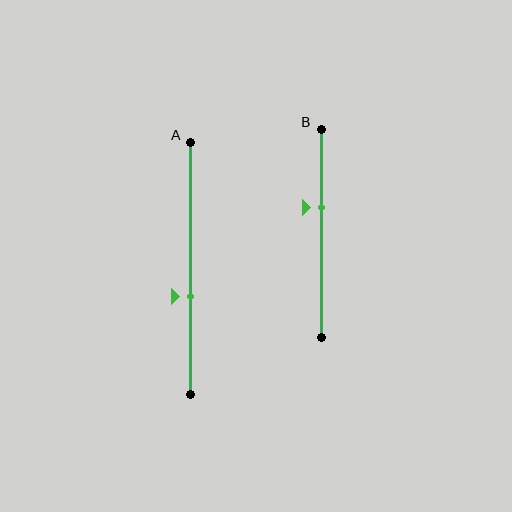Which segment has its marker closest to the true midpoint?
Segment A has its marker closest to the true midpoint.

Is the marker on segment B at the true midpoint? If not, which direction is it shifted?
No, the marker on segment B is shifted upward by about 12% of the segment length.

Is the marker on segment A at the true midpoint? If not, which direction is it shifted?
No, the marker on segment A is shifted downward by about 11% of the segment length.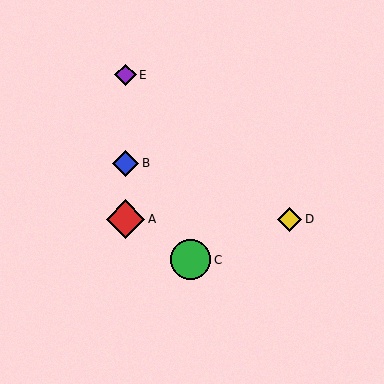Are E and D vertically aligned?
No, E is at x≈126 and D is at x≈290.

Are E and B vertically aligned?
Yes, both are at x≈126.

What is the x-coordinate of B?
Object B is at x≈126.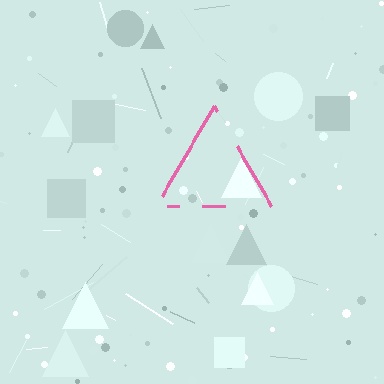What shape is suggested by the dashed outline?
The dashed outline suggests a triangle.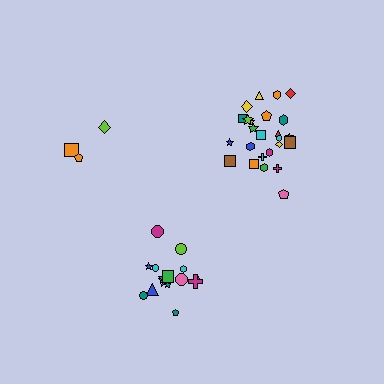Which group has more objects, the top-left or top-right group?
The top-right group.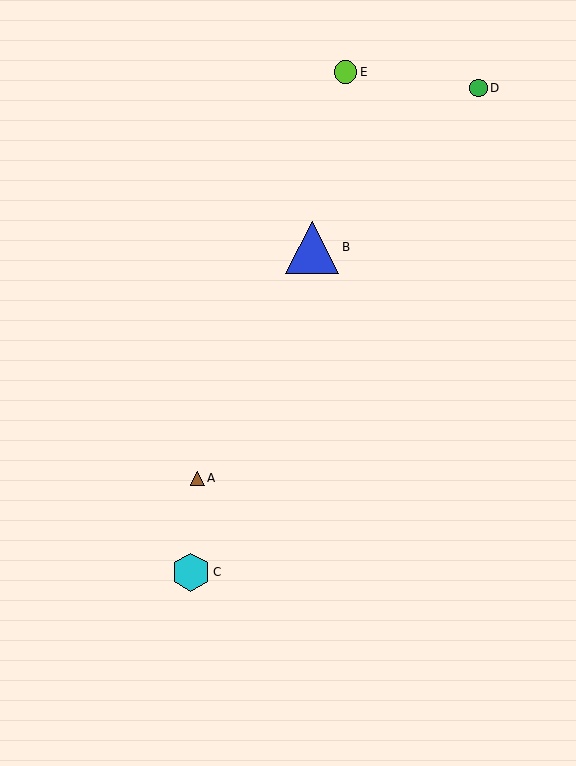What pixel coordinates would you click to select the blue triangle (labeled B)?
Click at (312, 247) to select the blue triangle B.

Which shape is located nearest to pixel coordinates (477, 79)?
The green circle (labeled D) at (479, 88) is nearest to that location.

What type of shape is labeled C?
Shape C is a cyan hexagon.